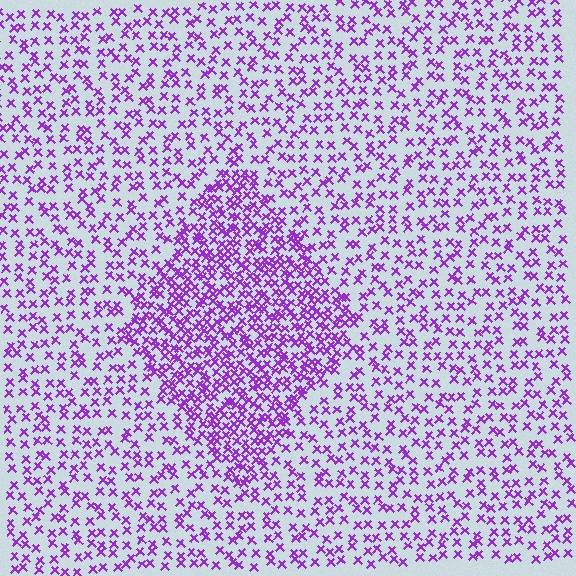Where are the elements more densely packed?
The elements are more densely packed inside the diamond boundary.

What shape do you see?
I see a diamond.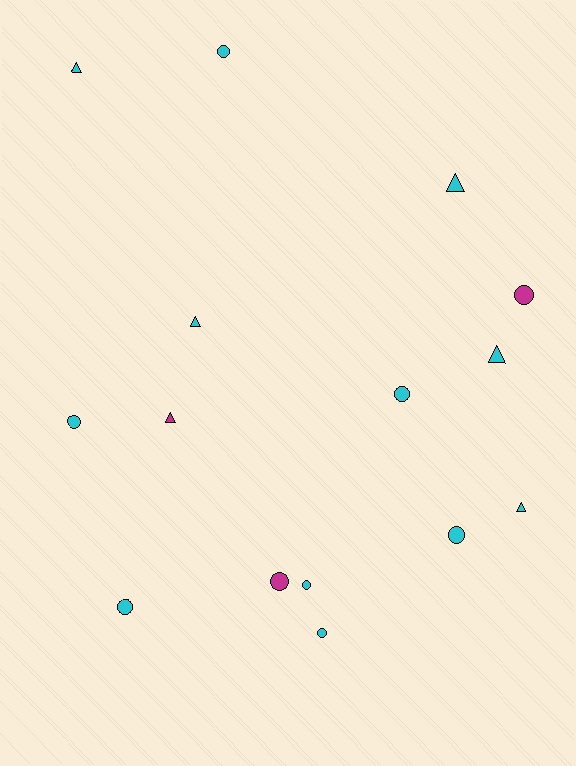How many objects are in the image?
There are 15 objects.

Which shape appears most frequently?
Circle, with 9 objects.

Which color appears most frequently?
Cyan, with 12 objects.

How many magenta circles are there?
There are 2 magenta circles.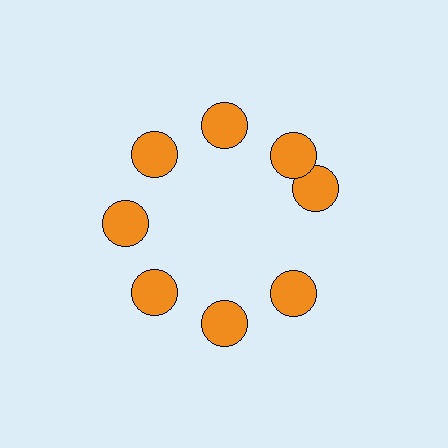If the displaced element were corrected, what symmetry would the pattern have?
It would have 8-fold rotational symmetry — the pattern would map onto itself every 45 degrees.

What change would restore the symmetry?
The symmetry would be restored by rotating it back into even spacing with its neighbors so that all 8 circles sit at equal angles and equal distance from the center.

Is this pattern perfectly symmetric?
No. The 8 orange circles are arranged in a ring, but one element near the 3 o'clock position is rotated out of alignment along the ring, breaking the 8-fold rotational symmetry.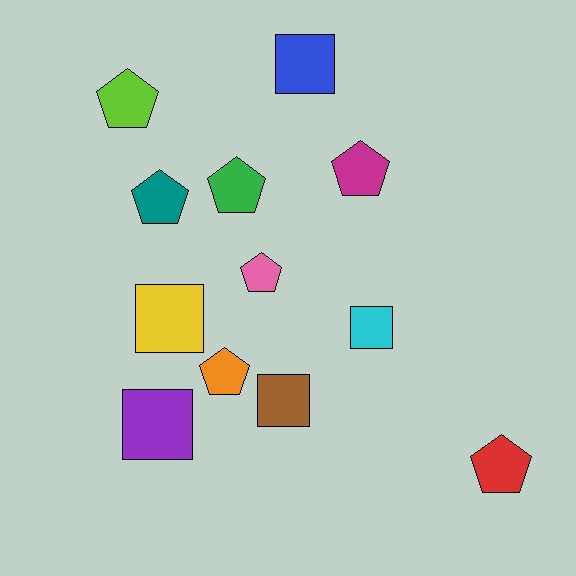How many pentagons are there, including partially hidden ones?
There are 7 pentagons.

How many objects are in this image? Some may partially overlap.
There are 12 objects.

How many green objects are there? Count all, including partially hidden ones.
There is 1 green object.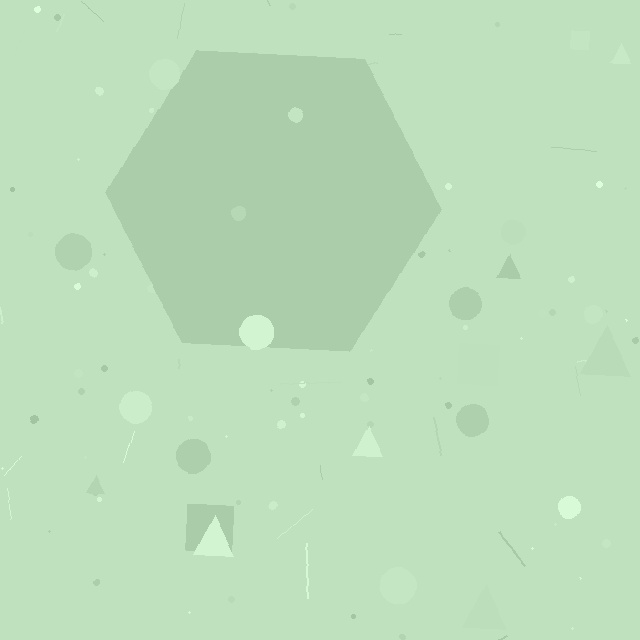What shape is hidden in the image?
A hexagon is hidden in the image.